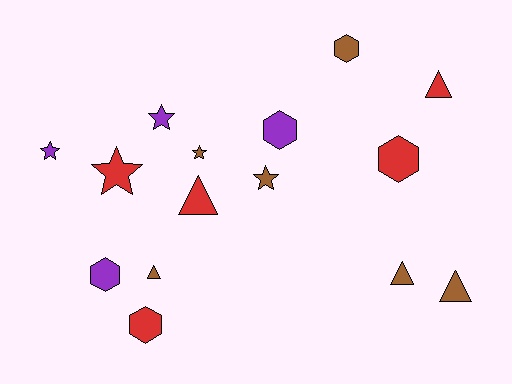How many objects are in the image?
There are 15 objects.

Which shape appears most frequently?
Triangle, with 5 objects.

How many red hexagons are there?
There are 2 red hexagons.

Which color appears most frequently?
Brown, with 6 objects.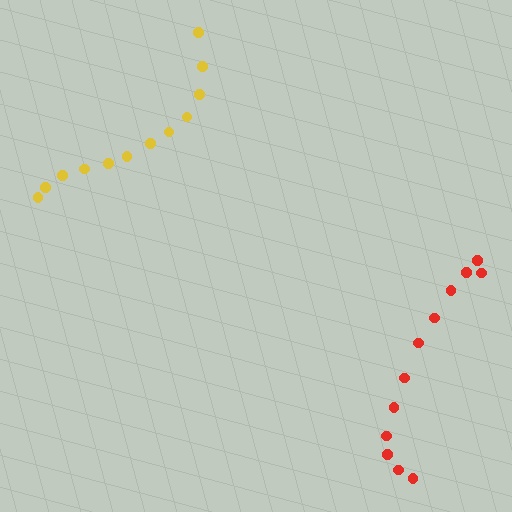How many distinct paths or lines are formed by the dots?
There are 2 distinct paths.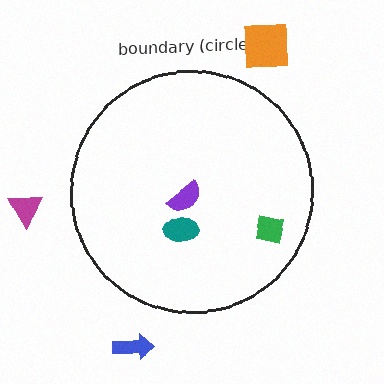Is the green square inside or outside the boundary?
Inside.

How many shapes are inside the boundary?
3 inside, 3 outside.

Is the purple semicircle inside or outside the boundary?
Inside.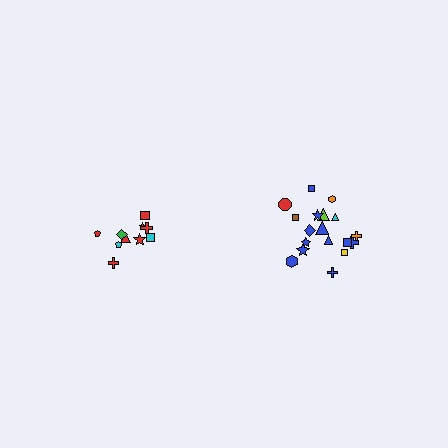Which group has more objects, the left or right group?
The right group.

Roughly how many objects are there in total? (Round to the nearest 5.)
Roughly 30 objects in total.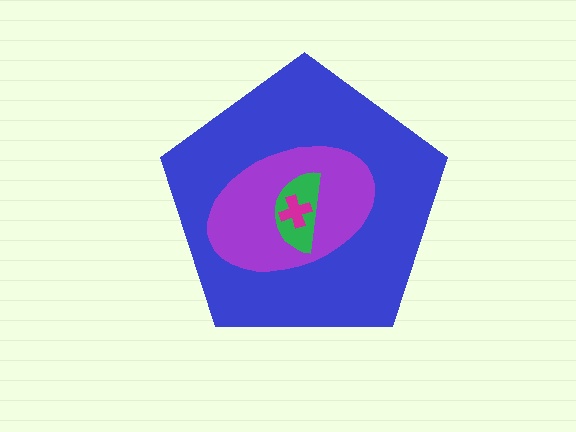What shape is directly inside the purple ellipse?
The green semicircle.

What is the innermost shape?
The magenta cross.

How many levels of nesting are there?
4.